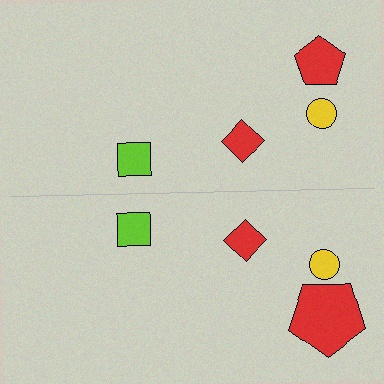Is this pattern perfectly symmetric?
No, the pattern is not perfectly symmetric. The red pentagon on the bottom side has a different size than its mirror counterpart.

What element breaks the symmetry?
The red pentagon on the bottom side has a different size than its mirror counterpart.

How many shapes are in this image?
There are 8 shapes in this image.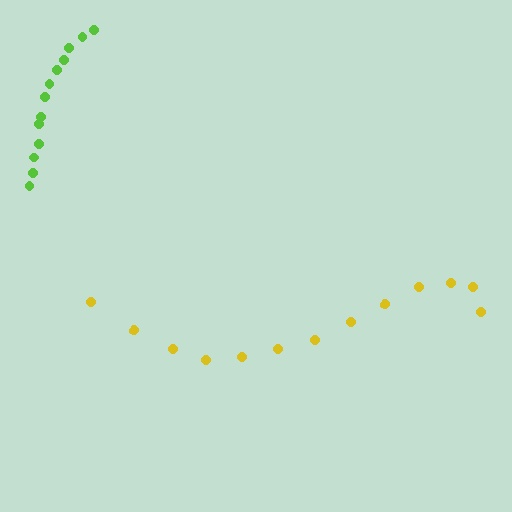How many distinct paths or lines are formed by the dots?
There are 2 distinct paths.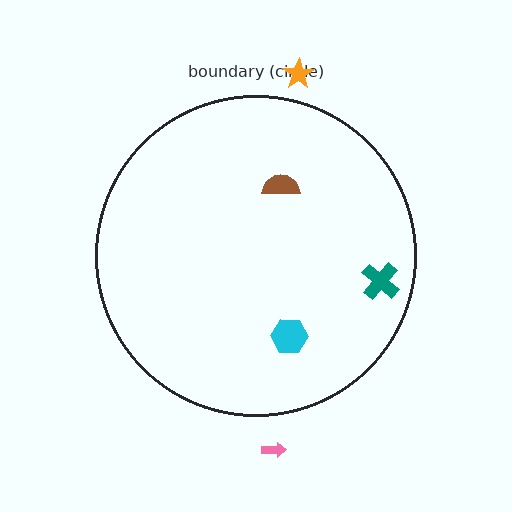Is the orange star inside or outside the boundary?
Outside.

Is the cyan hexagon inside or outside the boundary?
Inside.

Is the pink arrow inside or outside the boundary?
Outside.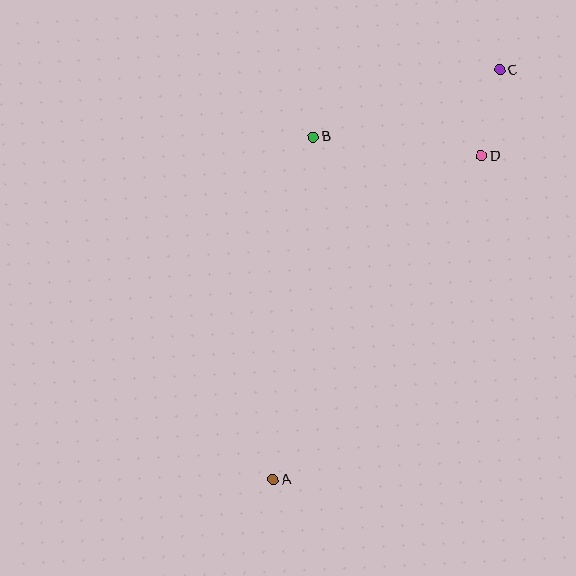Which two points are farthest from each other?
Points A and C are farthest from each other.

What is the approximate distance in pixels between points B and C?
The distance between B and C is approximately 198 pixels.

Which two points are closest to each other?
Points C and D are closest to each other.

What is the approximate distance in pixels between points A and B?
The distance between A and B is approximately 345 pixels.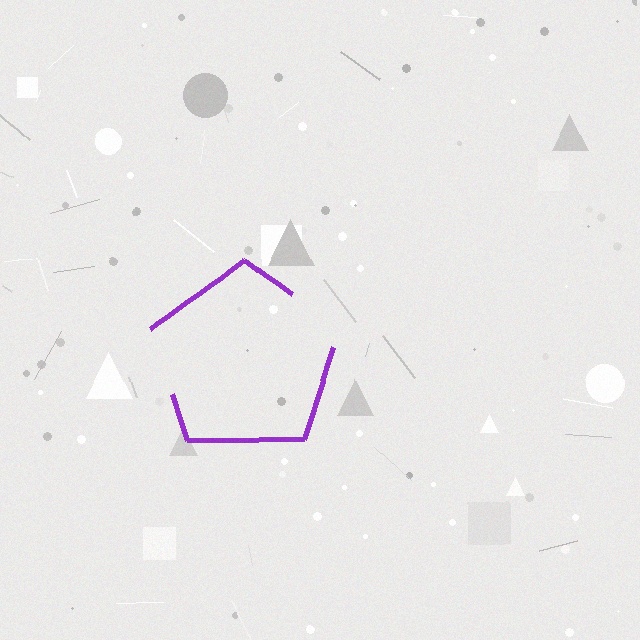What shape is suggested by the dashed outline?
The dashed outline suggests a pentagon.